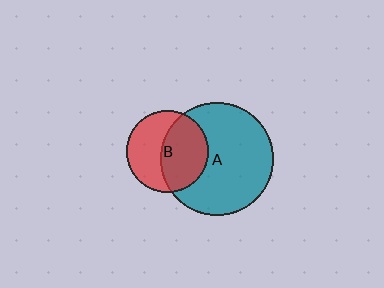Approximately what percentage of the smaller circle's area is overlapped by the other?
Approximately 50%.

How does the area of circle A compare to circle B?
Approximately 1.9 times.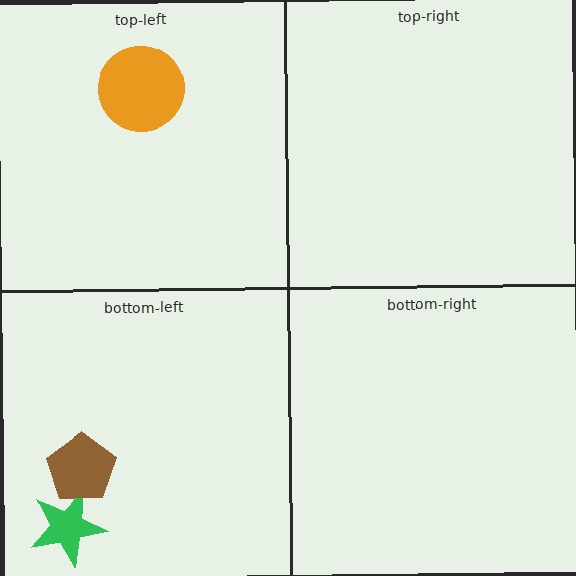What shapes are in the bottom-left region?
The green star, the brown pentagon.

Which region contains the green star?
The bottom-left region.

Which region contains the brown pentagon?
The bottom-left region.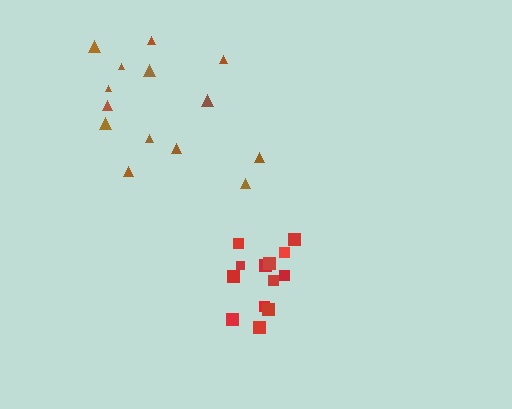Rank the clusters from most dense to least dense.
red, brown.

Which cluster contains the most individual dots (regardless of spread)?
Brown (14).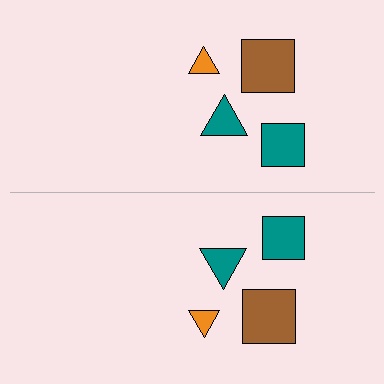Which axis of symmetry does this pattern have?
The pattern has a horizontal axis of symmetry running through the center of the image.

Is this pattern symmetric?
Yes, this pattern has bilateral (reflection) symmetry.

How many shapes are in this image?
There are 8 shapes in this image.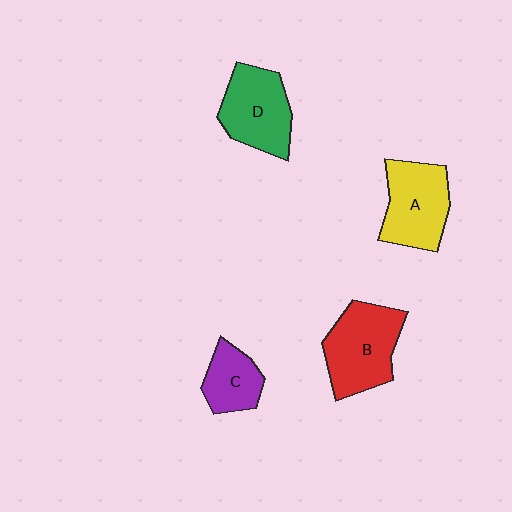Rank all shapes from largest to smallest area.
From largest to smallest: B (red), A (yellow), D (green), C (purple).